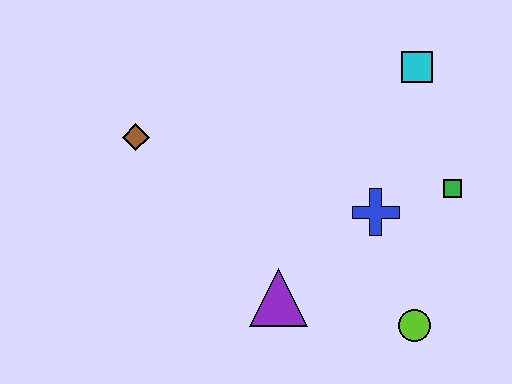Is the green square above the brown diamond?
No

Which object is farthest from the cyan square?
The brown diamond is farthest from the cyan square.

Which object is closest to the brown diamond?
The purple triangle is closest to the brown diamond.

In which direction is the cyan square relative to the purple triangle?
The cyan square is above the purple triangle.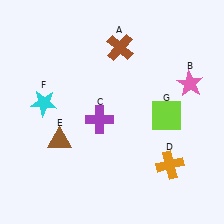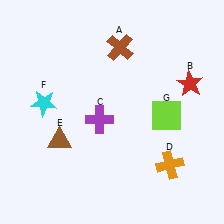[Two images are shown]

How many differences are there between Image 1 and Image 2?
There is 1 difference between the two images.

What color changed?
The star (B) changed from pink in Image 1 to red in Image 2.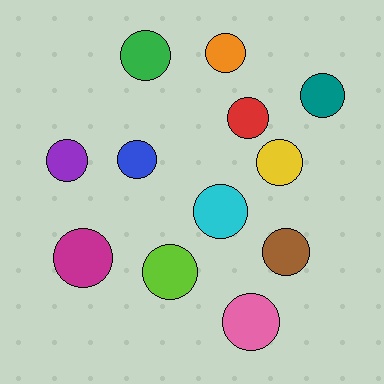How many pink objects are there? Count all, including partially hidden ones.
There is 1 pink object.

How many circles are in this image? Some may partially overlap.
There are 12 circles.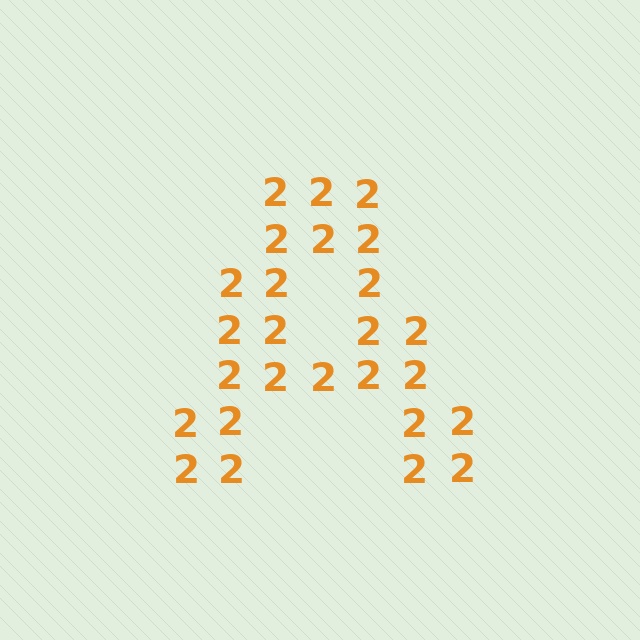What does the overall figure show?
The overall figure shows the letter A.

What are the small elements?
The small elements are digit 2's.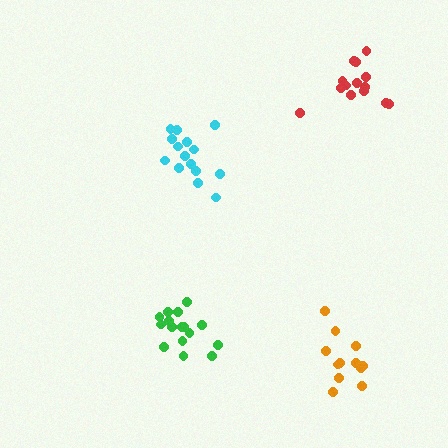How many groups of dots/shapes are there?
There are 4 groups.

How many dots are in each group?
Group 1: 15 dots, Group 2: 16 dots, Group 3: 12 dots, Group 4: 14 dots (57 total).